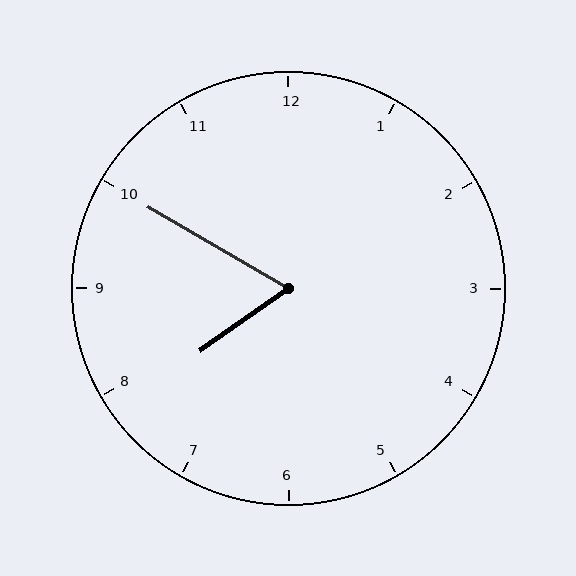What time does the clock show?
7:50.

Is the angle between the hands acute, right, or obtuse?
It is acute.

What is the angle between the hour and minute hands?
Approximately 65 degrees.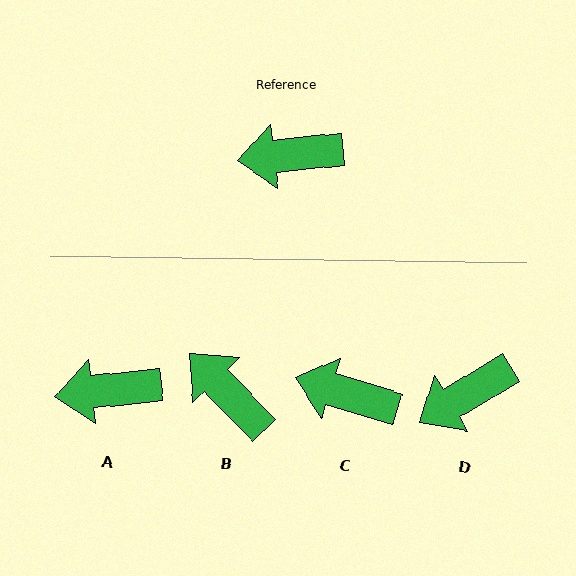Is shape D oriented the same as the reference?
No, it is off by about 25 degrees.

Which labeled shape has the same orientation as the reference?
A.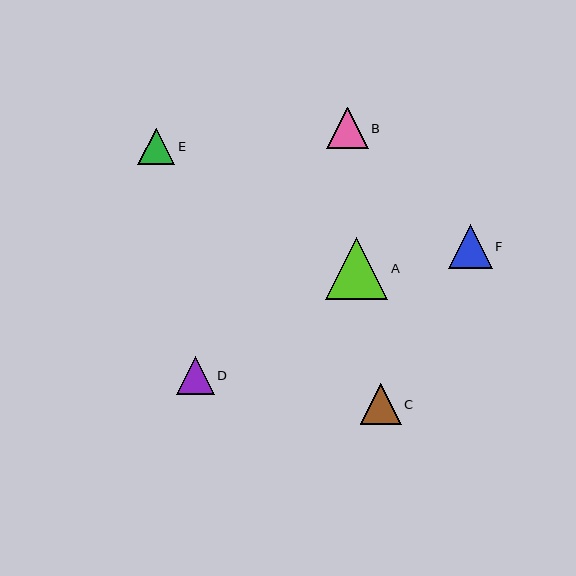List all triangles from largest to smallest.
From largest to smallest: A, F, B, C, D, E.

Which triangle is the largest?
Triangle A is the largest with a size of approximately 62 pixels.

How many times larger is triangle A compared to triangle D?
Triangle A is approximately 1.6 times the size of triangle D.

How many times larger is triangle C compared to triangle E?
Triangle C is approximately 1.1 times the size of triangle E.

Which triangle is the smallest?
Triangle E is the smallest with a size of approximately 37 pixels.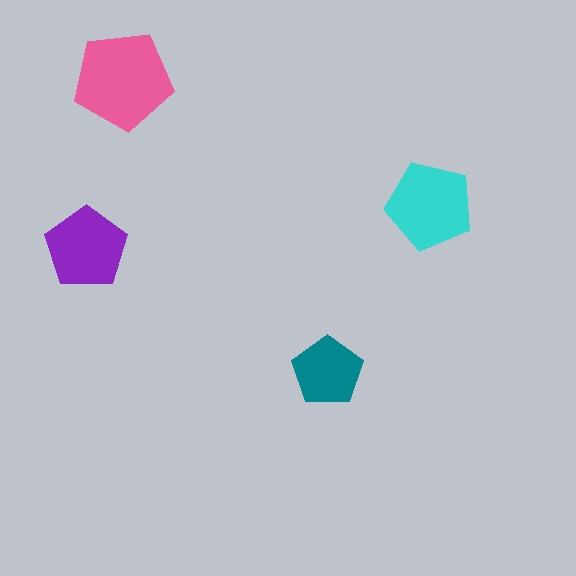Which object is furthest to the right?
The cyan pentagon is rightmost.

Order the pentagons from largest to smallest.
the pink one, the cyan one, the purple one, the teal one.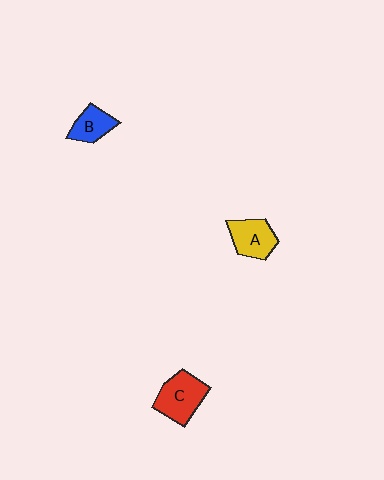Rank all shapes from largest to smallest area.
From largest to smallest: C (red), A (yellow), B (blue).